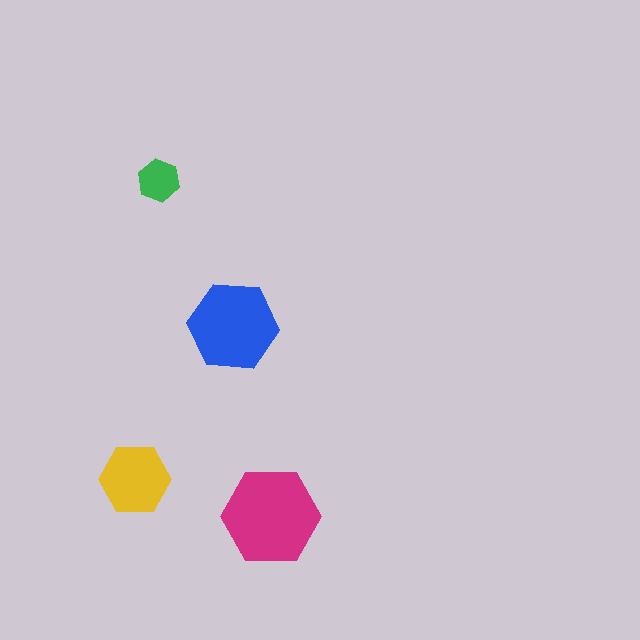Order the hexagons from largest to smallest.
the magenta one, the blue one, the yellow one, the green one.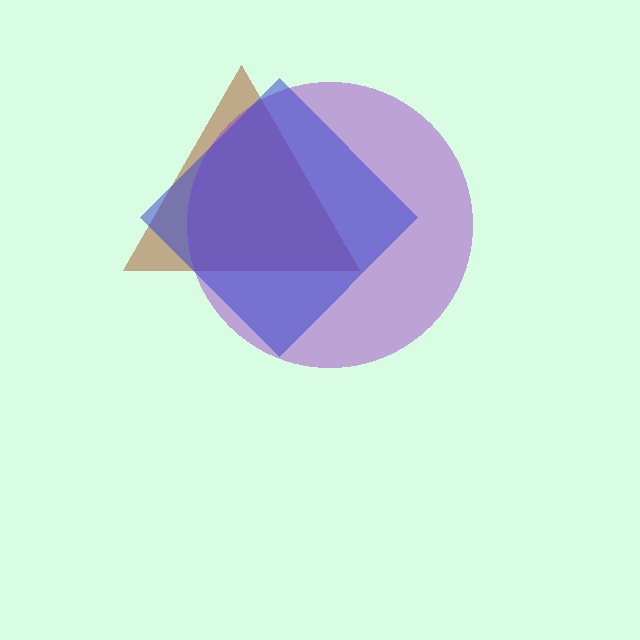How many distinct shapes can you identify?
There are 3 distinct shapes: a brown triangle, a purple circle, a blue diamond.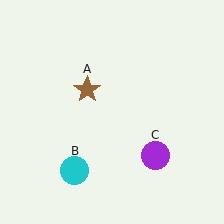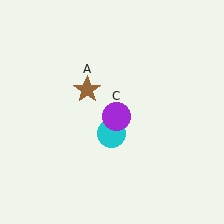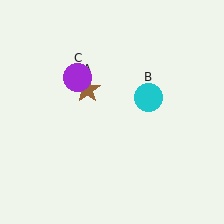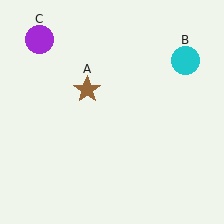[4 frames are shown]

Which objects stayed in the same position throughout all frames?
Brown star (object A) remained stationary.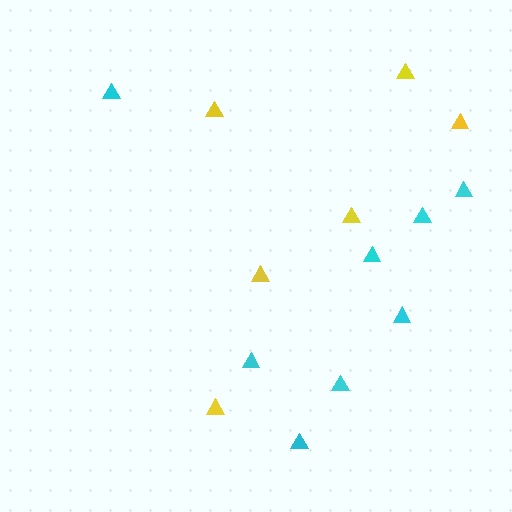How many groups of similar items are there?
There are 2 groups: one group of yellow triangles (6) and one group of cyan triangles (8).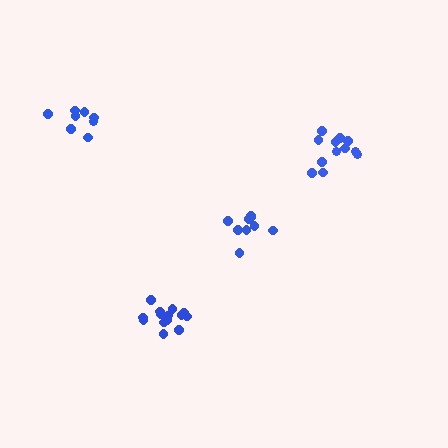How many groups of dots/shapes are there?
There are 4 groups.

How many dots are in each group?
Group 1: 9 dots, Group 2: 12 dots, Group 3: 14 dots, Group 4: 9 dots (44 total).